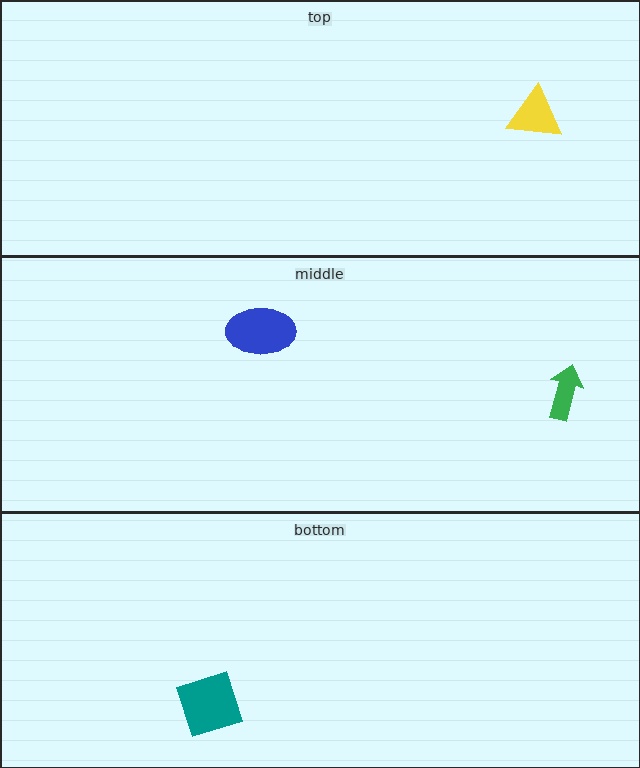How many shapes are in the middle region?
2.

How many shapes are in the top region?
1.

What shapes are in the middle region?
The green arrow, the blue ellipse.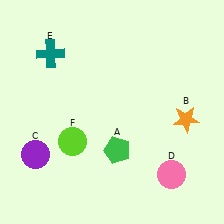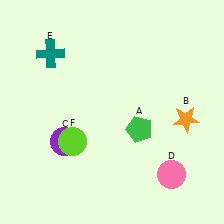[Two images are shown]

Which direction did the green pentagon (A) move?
The green pentagon (A) moved right.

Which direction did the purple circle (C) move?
The purple circle (C) moved right.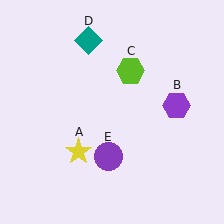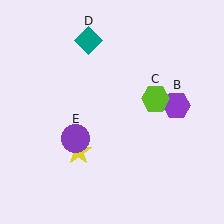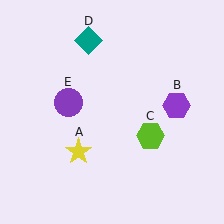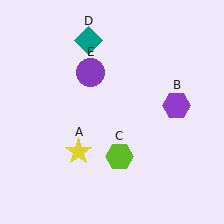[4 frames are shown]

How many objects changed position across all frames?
2 objects changed position: lime hexagon (object C), purple circle (object E).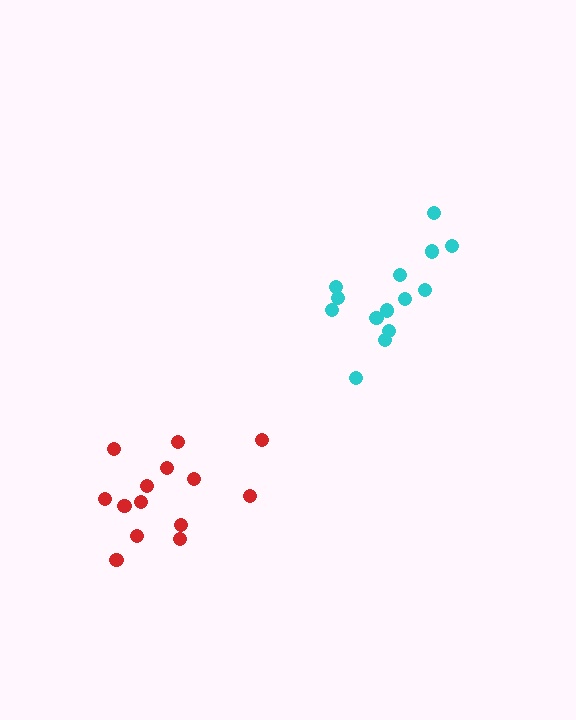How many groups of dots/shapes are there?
There are 2 groups.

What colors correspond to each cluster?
The clusters are colored: cyan, red.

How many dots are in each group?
Group 1: 14 dots, Group 2: 14 dots (28 total).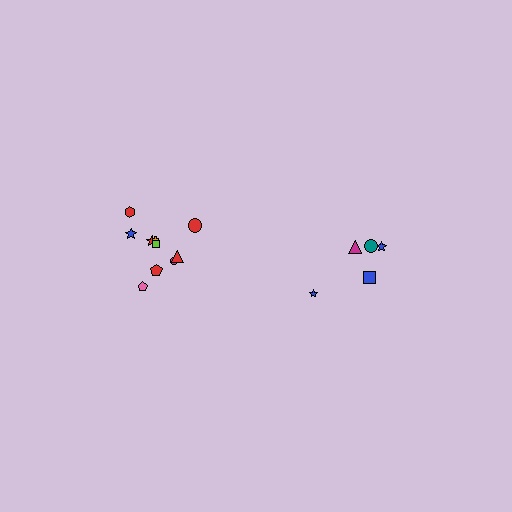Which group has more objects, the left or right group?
The left group.